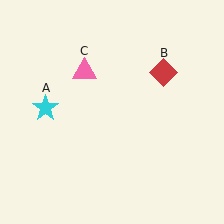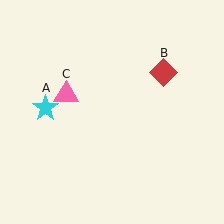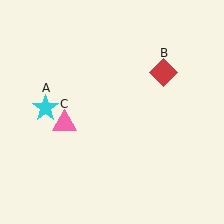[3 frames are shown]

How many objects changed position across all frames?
1 object changed position: pink triangle (object C).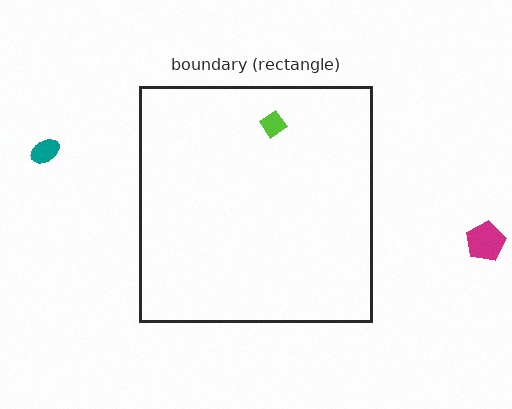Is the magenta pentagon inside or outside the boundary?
Outside.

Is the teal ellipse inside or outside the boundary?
Outside.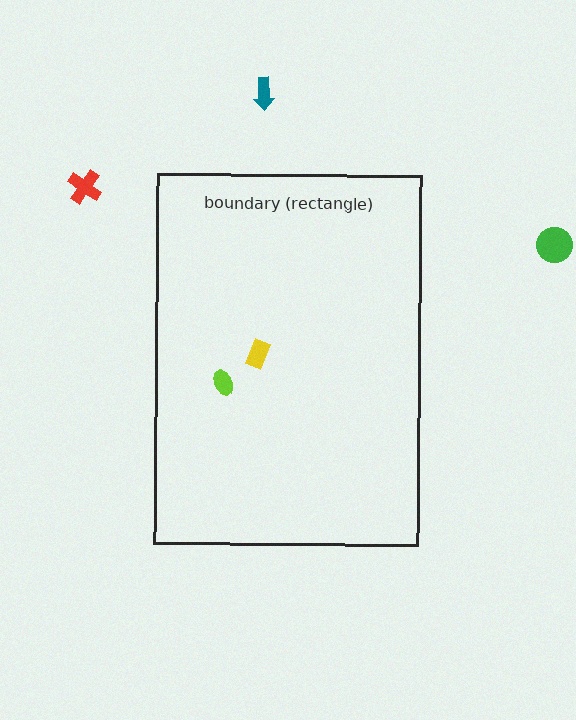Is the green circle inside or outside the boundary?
Outside.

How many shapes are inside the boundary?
2 inside, 3 outside.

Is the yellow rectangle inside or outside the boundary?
Inside.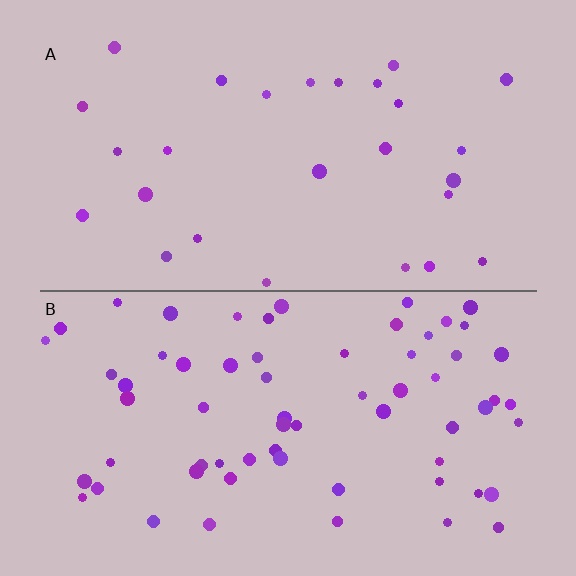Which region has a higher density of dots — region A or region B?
B (the bottom).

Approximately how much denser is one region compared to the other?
Approximately 2.4× — region B over region A.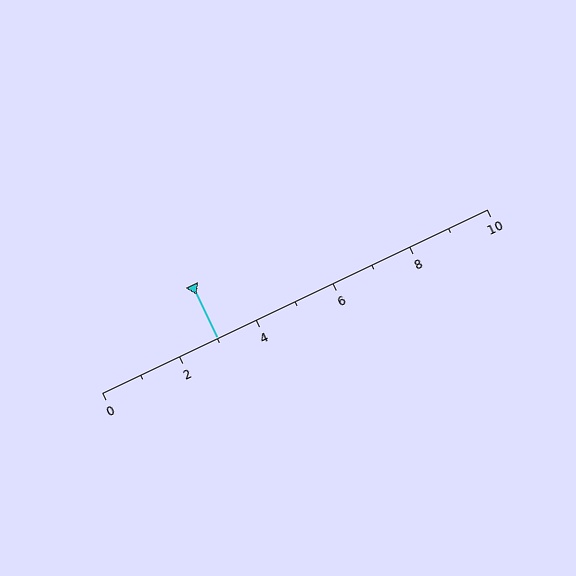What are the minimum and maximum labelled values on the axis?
The axis runs from 0 to 10.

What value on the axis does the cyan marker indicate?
The marker indicates approximately 3.